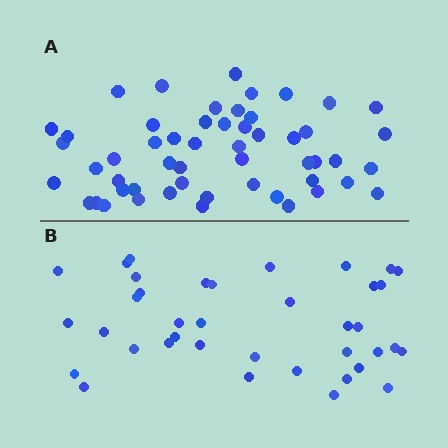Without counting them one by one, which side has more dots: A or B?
Region A (the top region) has more dots.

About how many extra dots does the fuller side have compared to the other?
Region A has approximately 15 more dots than region B.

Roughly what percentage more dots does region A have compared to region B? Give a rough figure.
About 40% more.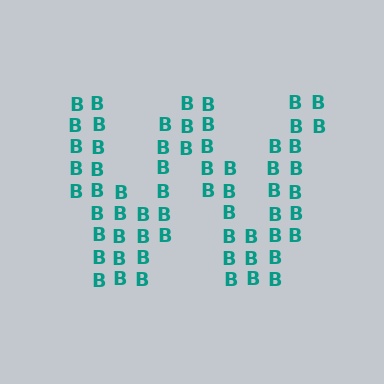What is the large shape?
The large shape is the letter W.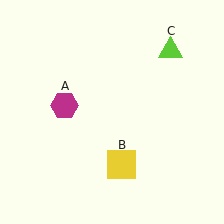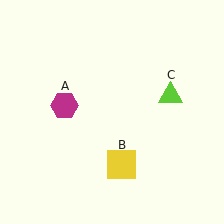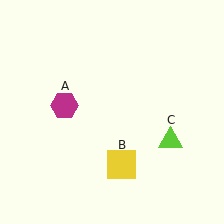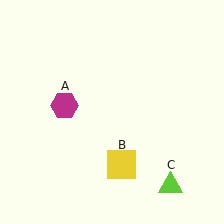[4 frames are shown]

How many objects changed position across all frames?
1 object changed position: lime triangle (object C).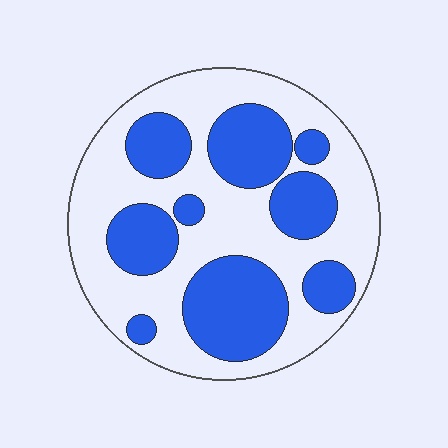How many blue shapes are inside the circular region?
9.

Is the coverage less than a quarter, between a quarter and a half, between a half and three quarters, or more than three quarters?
Between a quarter and a half.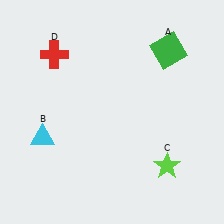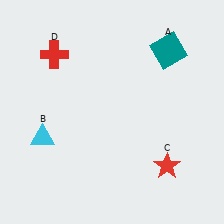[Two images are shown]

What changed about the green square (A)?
In Image 1, A is green. In Image 2, it changed to teal.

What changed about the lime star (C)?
In Image 1, C is lime. In Image 2, it changed to red.